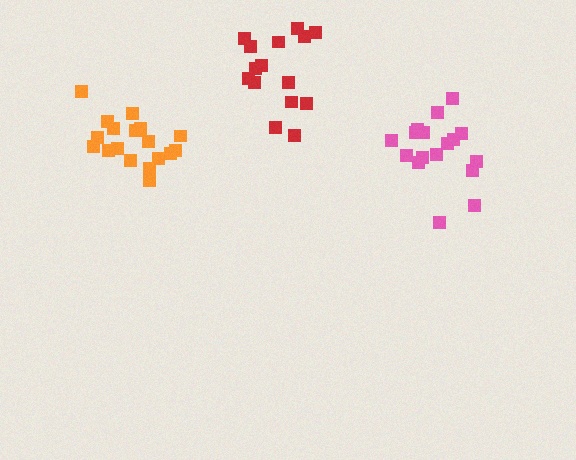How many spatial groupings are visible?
There are 3 spatial groupings.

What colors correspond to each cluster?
The clusters are colored: pink, orange, red.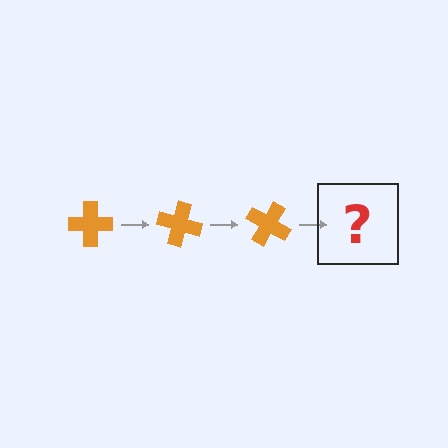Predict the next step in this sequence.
The next step is an orange cross rotated 45 degrees.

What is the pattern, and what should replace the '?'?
The pattern is that the cross rotates 15 degrees each step. The '?' should be an orange cross rotated 45 degrees.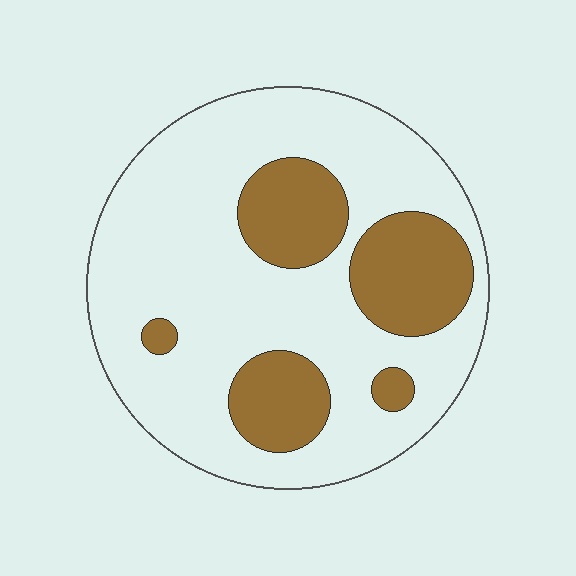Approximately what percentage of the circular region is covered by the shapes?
Approximately 25%.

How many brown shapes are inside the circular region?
5.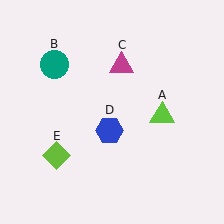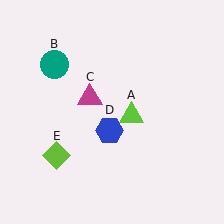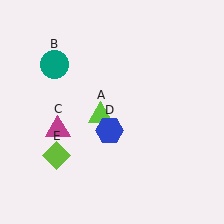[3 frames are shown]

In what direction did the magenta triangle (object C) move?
The magenta triangle (object C) moved down and to the left.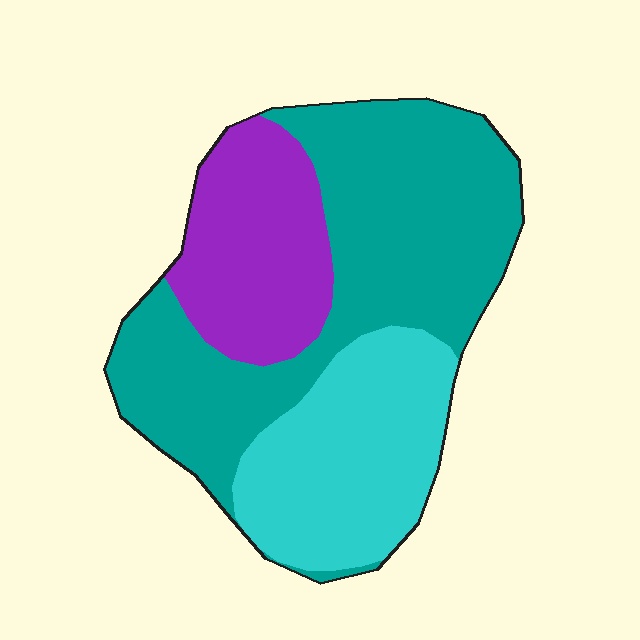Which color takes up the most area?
Teal, at roughly 50%.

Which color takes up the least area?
Purple, at roughly 20%.